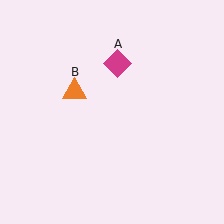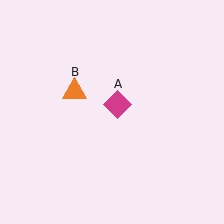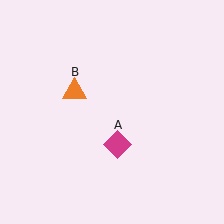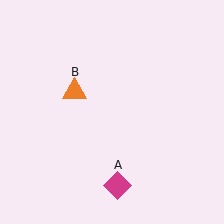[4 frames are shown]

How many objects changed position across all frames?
1 object changed position: magenta diamond (object A).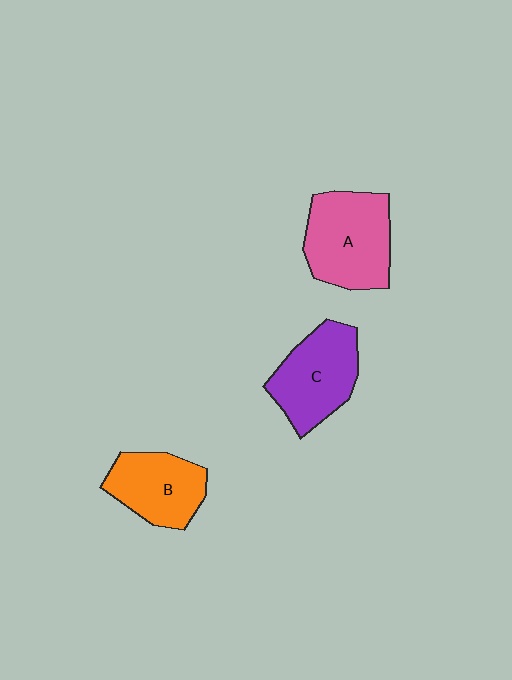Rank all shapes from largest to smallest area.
From largest to smallest: A (pink), C (purple), B (orange).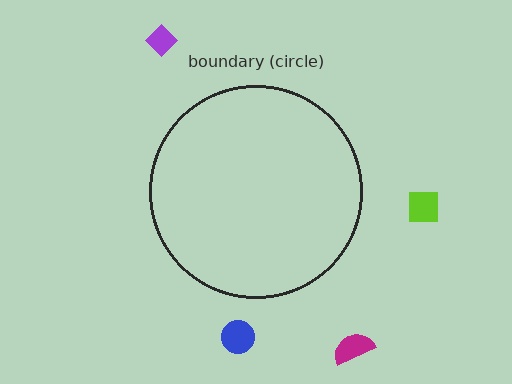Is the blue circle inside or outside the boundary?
Outside.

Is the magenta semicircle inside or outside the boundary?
Outside.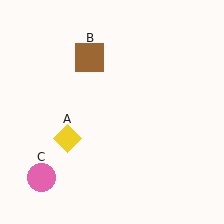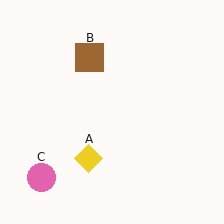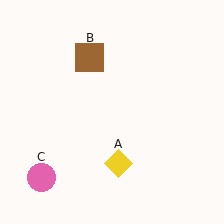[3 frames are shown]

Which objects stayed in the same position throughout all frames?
Brown square (object B) and pink circle (object C) remained stationary.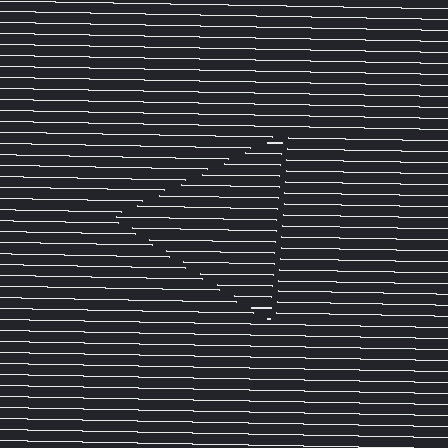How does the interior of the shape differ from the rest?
The interior of the shape contains the same grating, shifted by half a period — the contour is defined by the phase discontinuity where line-ends from the inner and outer gratings abut.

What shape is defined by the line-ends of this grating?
An illusory triangle. The interior of the shape contains the same grating, shifted by half a period — the contour is defined by the phase discontinuity where line-ends from the inner and outer gratings abut.